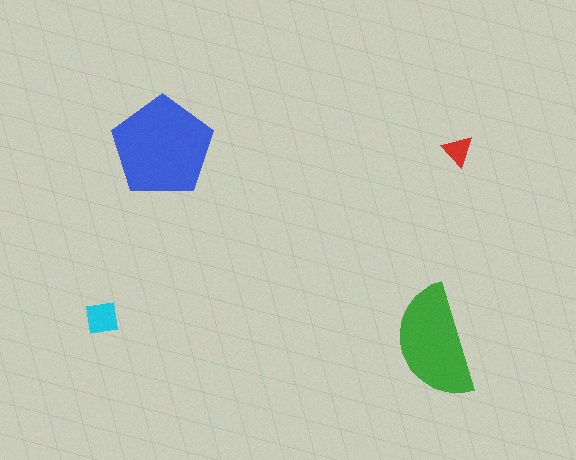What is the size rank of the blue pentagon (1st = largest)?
1st.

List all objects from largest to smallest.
The blue pentagon, the green semicircle, the cyan square, the red triangle.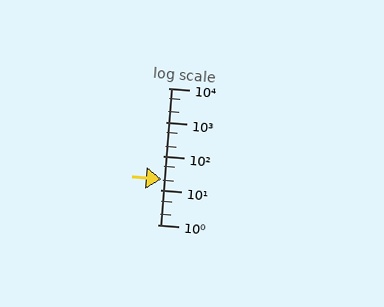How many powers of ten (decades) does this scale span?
The scale spans 4 decades, from 1 to 10000.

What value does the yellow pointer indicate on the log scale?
The pointer indicates approximately 22.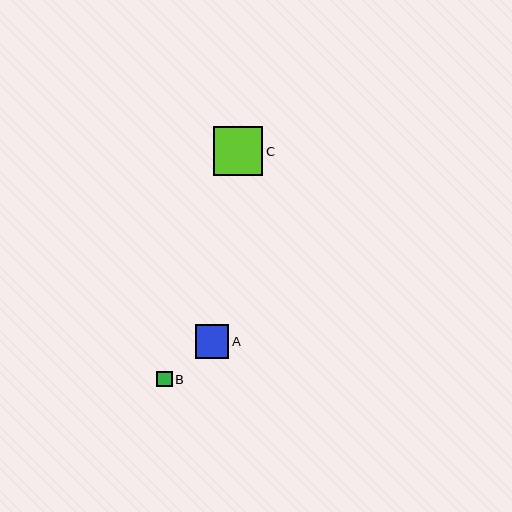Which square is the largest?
Square C is the largest with a size of approximately 49 pixels.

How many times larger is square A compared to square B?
Square A is approximately 2.1 times the size of square B.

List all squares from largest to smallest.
From largest to smallest: C, A, B.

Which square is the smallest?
Square B is the smallest with a size of approximately 16 pixels.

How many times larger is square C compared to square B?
Square C is approximately 3.1 times the size of square B.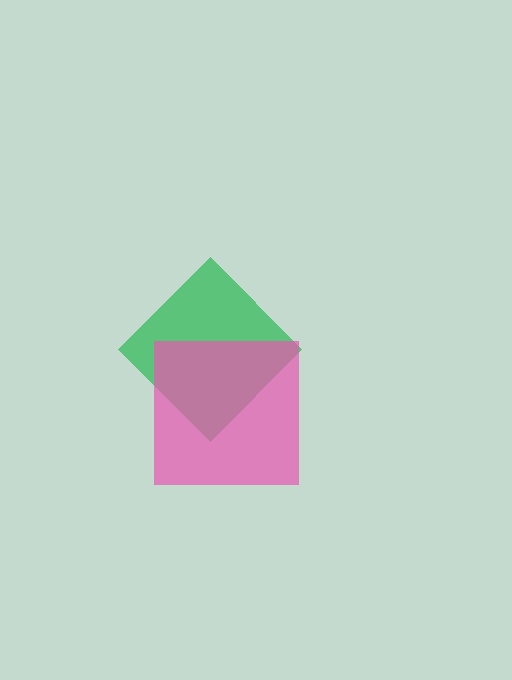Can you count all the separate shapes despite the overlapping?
Yes, there are 2 separate shapes.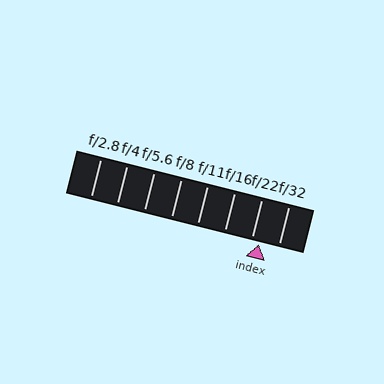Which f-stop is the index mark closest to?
The index mark is closest to f/22.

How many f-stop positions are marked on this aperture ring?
There are 8 f-stop positions marked.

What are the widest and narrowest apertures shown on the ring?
The widest aperture shown is f/2.8 and the narrowest is f/32.